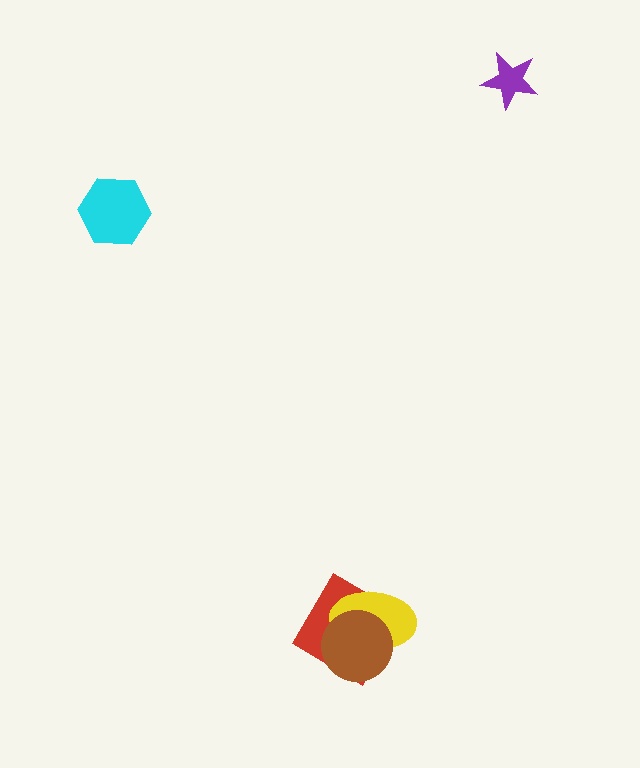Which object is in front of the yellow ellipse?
The brown circle is in front of the yellow ellipse.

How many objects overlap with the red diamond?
2 objects overlap with the red diamond.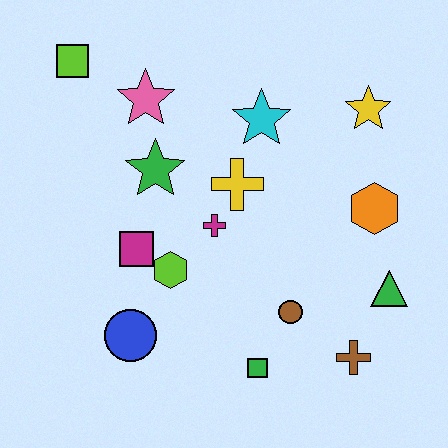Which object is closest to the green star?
The pink star is closest to the green star.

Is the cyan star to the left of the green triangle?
Yes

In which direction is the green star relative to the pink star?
The green star is below the pink star.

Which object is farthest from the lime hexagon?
The yellow star is farthest from the lime hexagon.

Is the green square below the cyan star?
Yes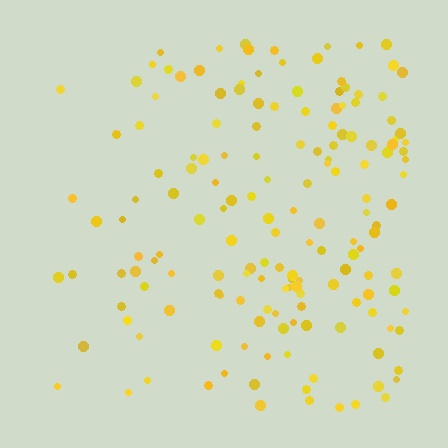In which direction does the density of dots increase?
From left to right, with the right side densest.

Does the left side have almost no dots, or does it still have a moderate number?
Still a moderate number, just noticeably fewer than the right.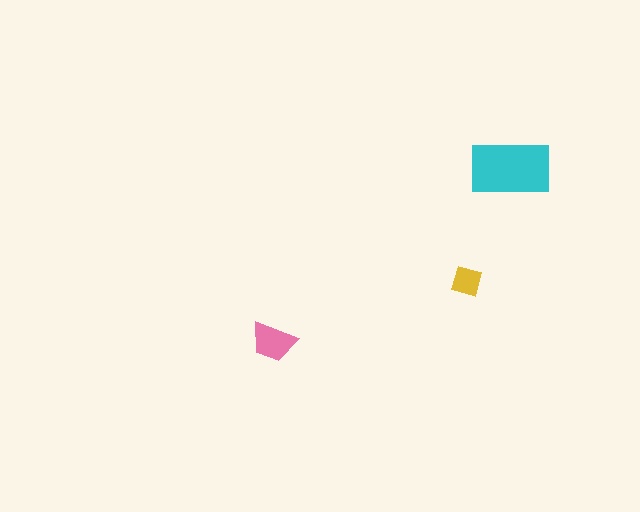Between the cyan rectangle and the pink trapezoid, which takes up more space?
The cyan rectangle.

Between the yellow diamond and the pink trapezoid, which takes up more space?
The pink trapezoid.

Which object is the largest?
The cyan rectangle.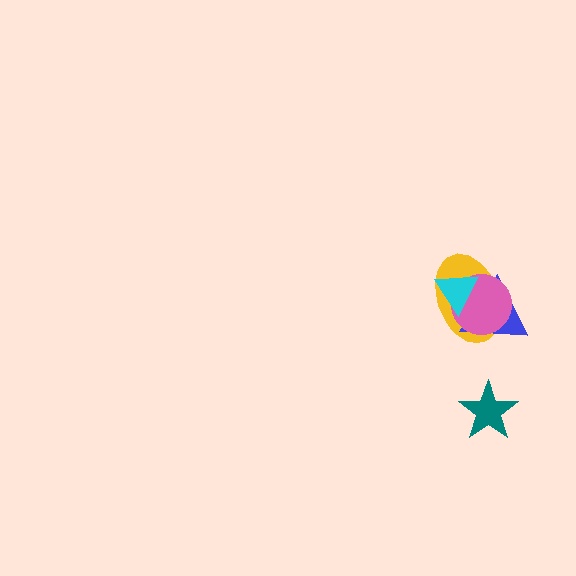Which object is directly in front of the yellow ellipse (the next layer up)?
The blue triangle is directly in front of the yellow ellipse.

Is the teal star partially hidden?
No, no other shape covers it.